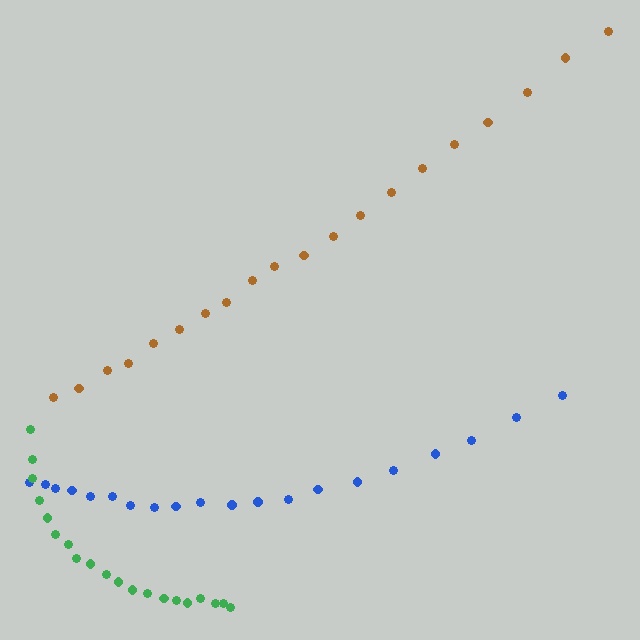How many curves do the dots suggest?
There are 3 distinct paths.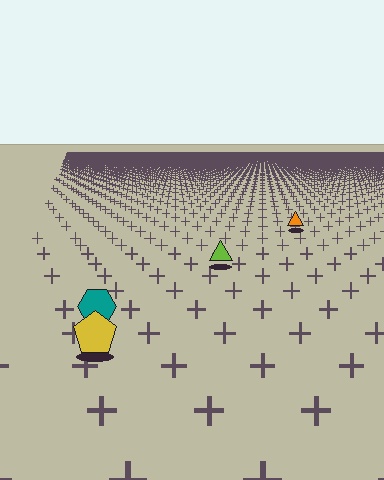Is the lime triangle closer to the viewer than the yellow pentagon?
No. The yellow pentagon is closer — you can tell from the texture gradient: the ground texture is coarser near it.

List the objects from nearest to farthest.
From nearest to farthest: the yellow pentagon, the teal hexagon, the lime triangle, the orange triangle.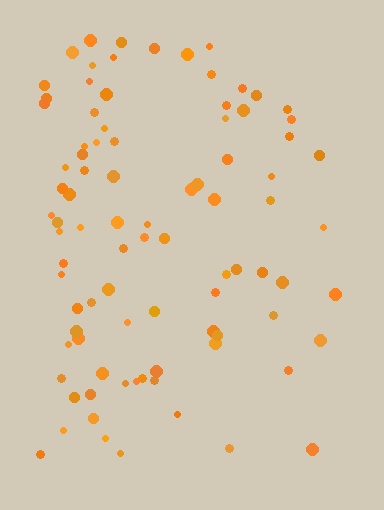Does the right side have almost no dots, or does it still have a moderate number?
Still a moderate number, just noticeably fewer than the left.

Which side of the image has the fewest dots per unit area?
The right.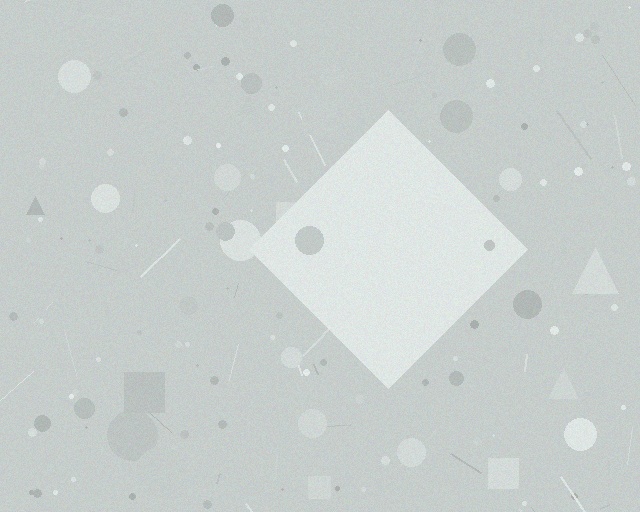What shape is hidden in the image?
A diamond is hidden in the image.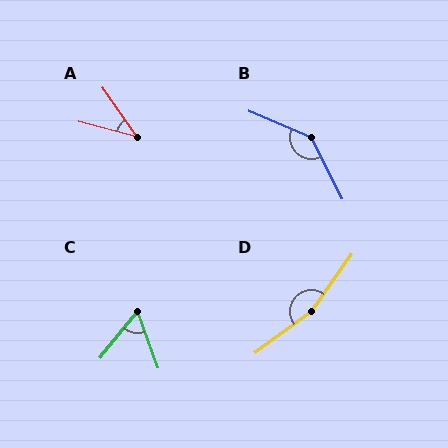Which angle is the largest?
D, at approximately 162 degrees.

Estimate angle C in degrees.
Approximately 59 degrees.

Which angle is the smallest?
A, at approximately 41 degrees.